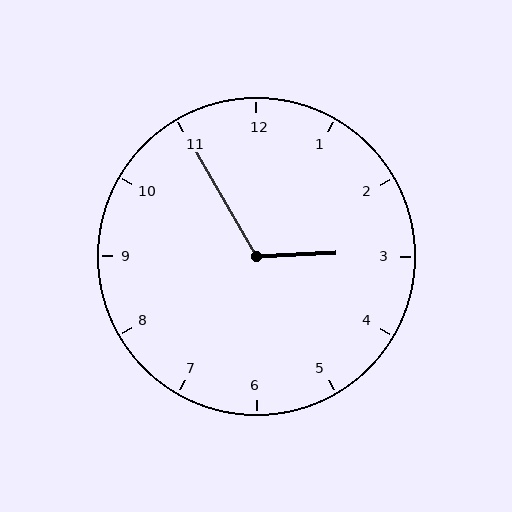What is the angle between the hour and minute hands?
Approximately 118 degrees.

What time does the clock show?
2:55.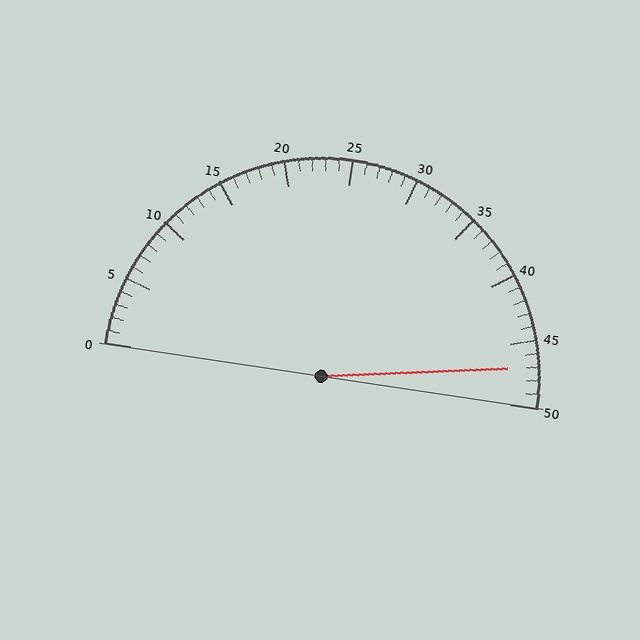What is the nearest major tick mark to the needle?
The nearest major tick mark is 45.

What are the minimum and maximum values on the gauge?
The gauge ranges from 0 to 50.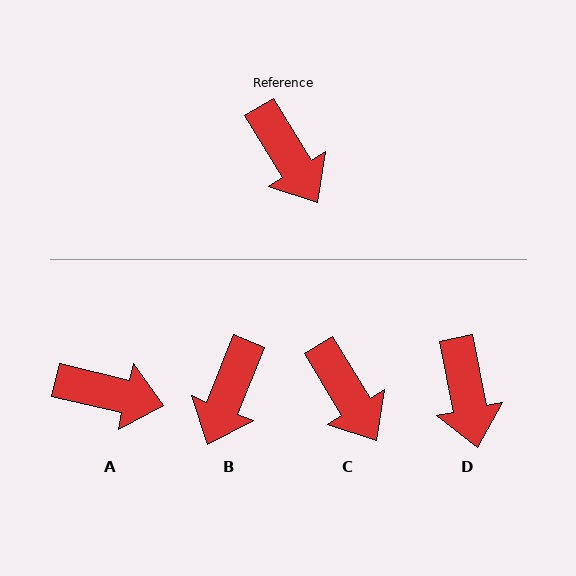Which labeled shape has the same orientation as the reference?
C.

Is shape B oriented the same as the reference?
No, it is off by about 53 degrees.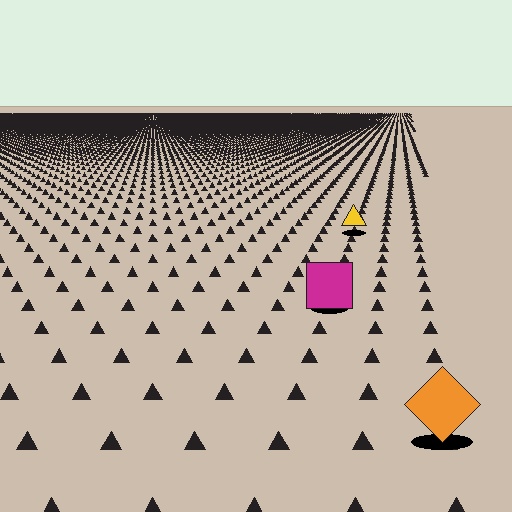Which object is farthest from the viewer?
The yellow triangle is farthest from the viewer. It appears smaller and the ground texture around it is denser.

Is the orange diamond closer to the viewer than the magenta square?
Yes. The orange diamond is closer — you can tell from the texture gradient: the ground texture is coarser near it.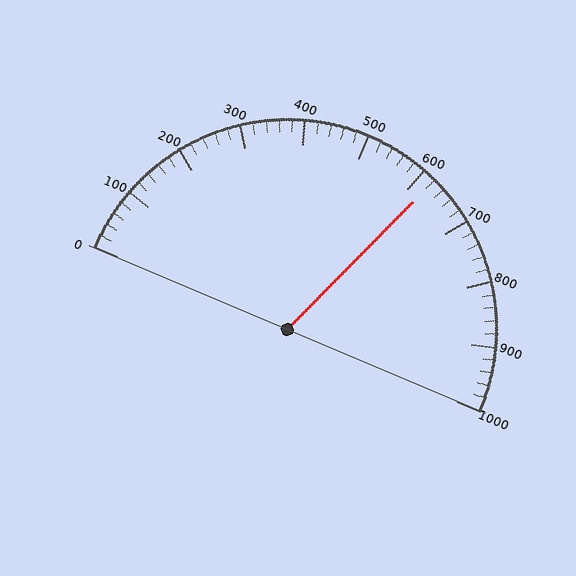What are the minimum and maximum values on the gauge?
The gauge ranges from 0 to 1000.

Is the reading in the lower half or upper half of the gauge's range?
The reading is in the upper half of the range (0 to 1000).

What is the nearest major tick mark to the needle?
The nearest major tick mark is 600.